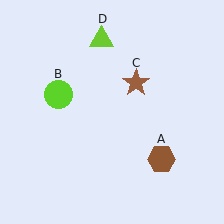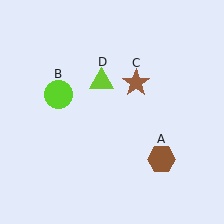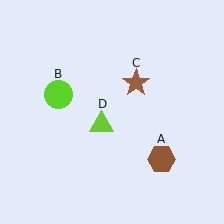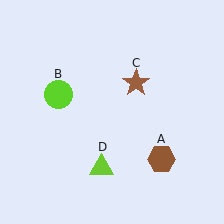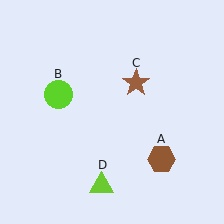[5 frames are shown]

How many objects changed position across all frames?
1 object changed position: lime triangle (object D).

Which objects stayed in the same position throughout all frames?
Brown hexagon (object A) and lime circle (object B) and brown star (object C) remained stationary.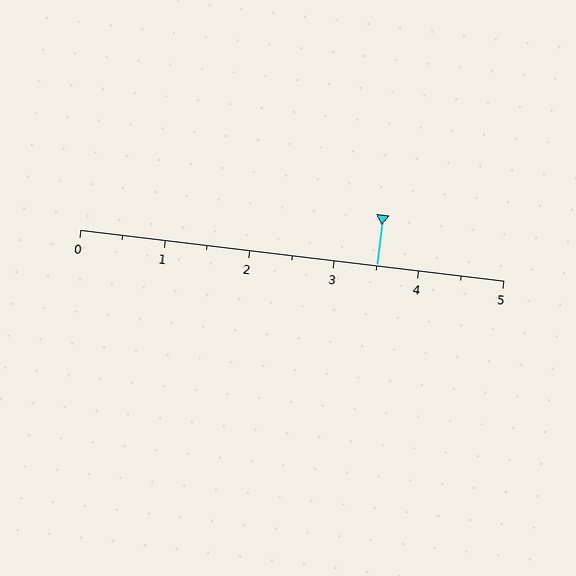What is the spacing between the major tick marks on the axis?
The major ticks are spaced 1 apart.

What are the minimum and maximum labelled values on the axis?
The axis runs from 0 to 5.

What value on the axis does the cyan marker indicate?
The marker indicates approximately 3.5.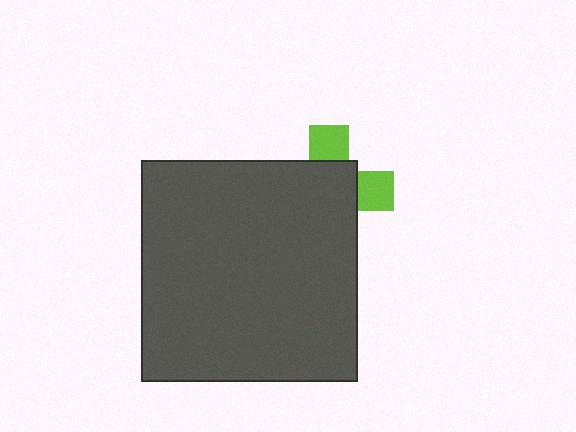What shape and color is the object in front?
The object in front is a dark gray rectangle.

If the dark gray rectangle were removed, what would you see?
You would see the complete lime cross.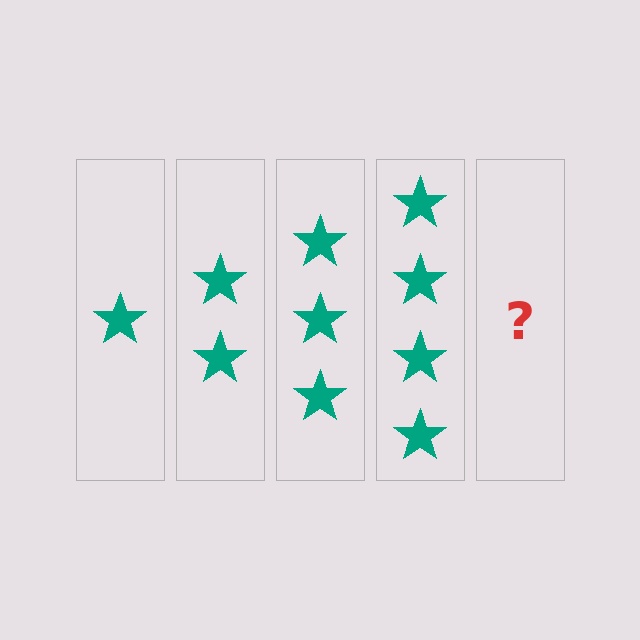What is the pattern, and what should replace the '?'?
The pattern is that each step adds one more star. The '?' should be 5 stars.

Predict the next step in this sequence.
The next step is 5 stars.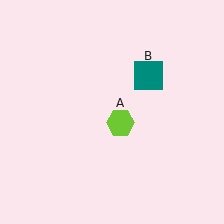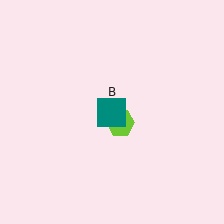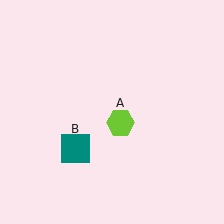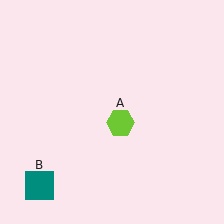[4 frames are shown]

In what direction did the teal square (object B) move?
The teal square (object B) moved down and to the left.